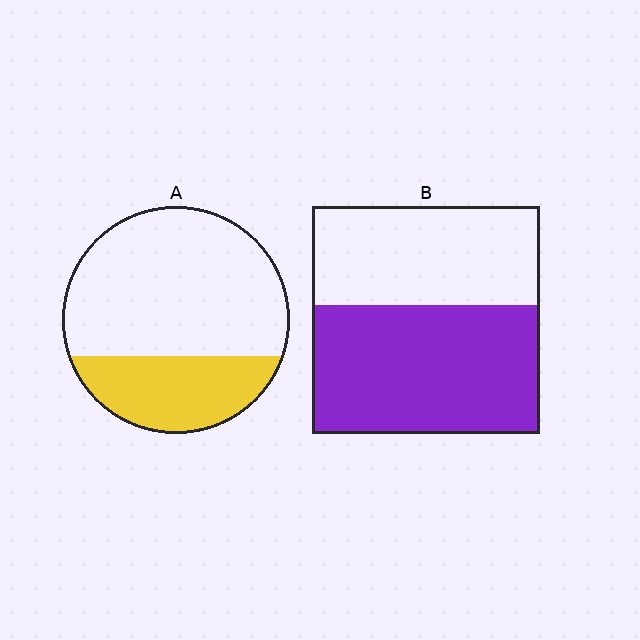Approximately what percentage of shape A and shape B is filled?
A is approximately 30% and B is approximately 55%.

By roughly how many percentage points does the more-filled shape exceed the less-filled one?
By roughly 25 percentage points (B over A).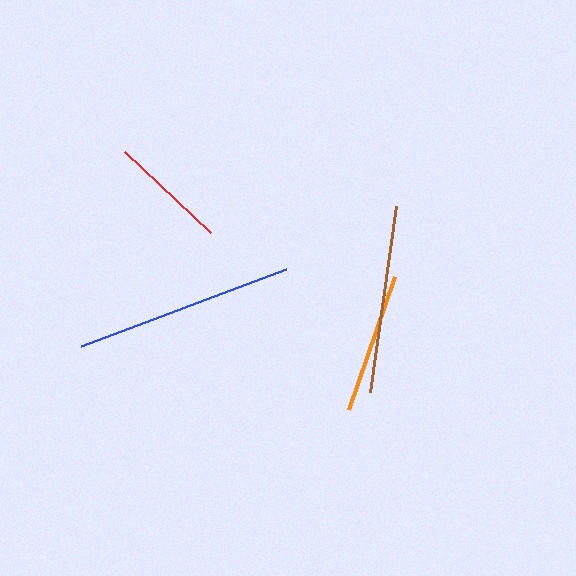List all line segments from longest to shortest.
From longest to shortest: blue, brown, orange, red.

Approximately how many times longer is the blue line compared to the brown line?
The blue line is approximately 1.2 times the length of the brown line.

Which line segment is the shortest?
The red line is the shortest at approximately 118 pixels.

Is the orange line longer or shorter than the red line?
The orange line is longer than the red line.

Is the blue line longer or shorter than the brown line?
The blue line is longer than the brown line.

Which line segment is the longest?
The blue line is the longest at approximately 219 pixels.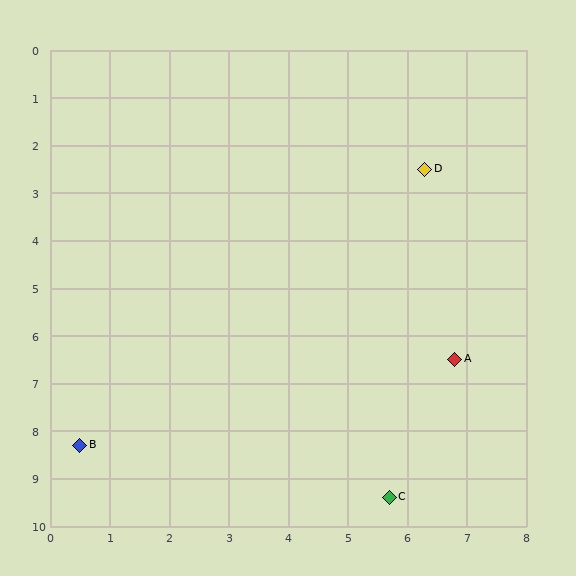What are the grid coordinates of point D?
Point D is at approximately (6.3, 2.5).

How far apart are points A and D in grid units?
Points A and D are about 4.0 grid units apart.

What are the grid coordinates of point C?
Point C is at approximately (5.7, 9.4).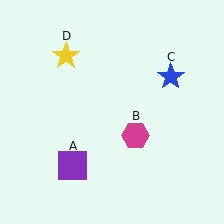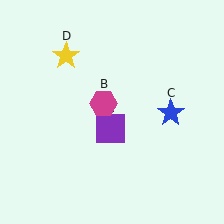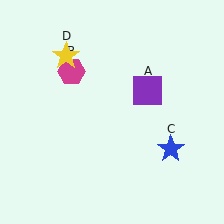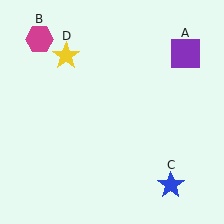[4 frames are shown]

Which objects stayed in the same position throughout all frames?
Yellow star (object D) remained stationary.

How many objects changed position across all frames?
3 objects changed position: purple square (object A), magenta hexagon (object B), blue star (object C).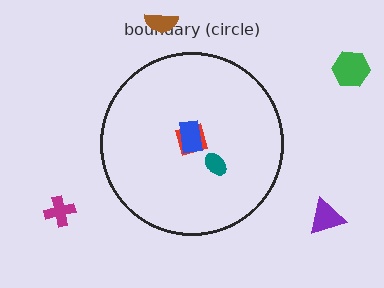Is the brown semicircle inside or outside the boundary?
Outside.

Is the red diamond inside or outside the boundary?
Inside.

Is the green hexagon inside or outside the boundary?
Outside.